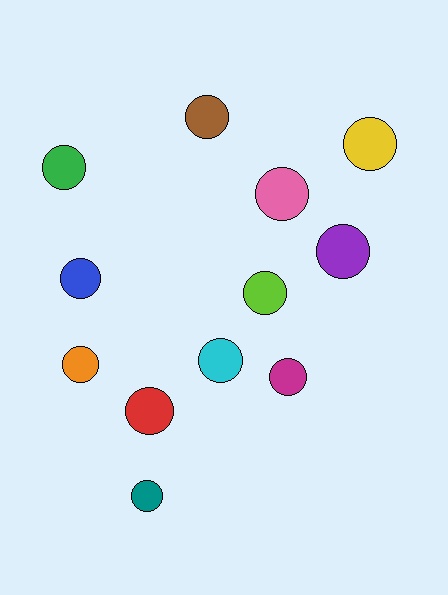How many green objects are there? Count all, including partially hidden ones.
There is 1 green object.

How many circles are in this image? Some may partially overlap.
There are 12 circles.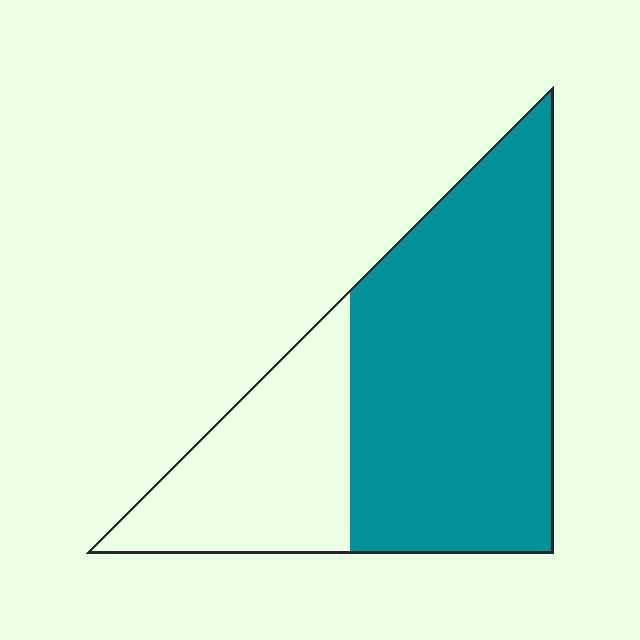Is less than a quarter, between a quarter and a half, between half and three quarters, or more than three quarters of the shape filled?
Between half and three quarters.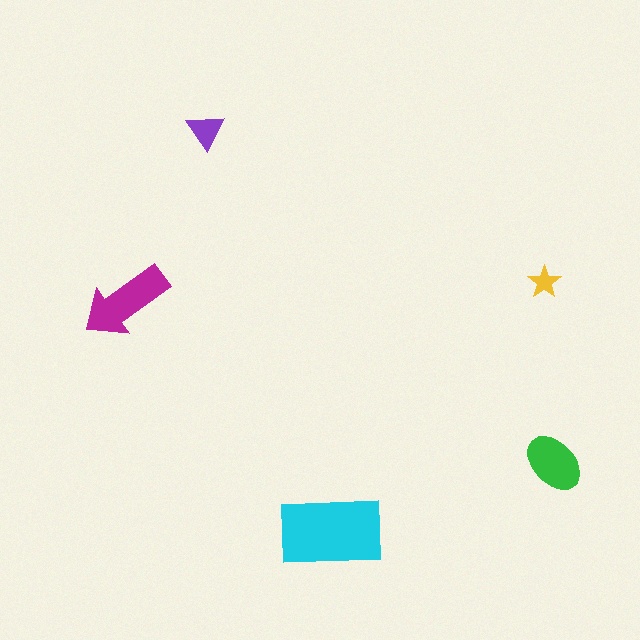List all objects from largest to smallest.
The cyan rectangle, the magenta arrow, the green ellipse, the purple triangle, the yellow star.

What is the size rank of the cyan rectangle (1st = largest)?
1st.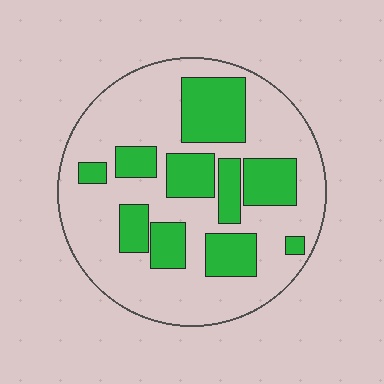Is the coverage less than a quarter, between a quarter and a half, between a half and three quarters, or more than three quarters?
Between a quarter and a half.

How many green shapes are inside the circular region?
10.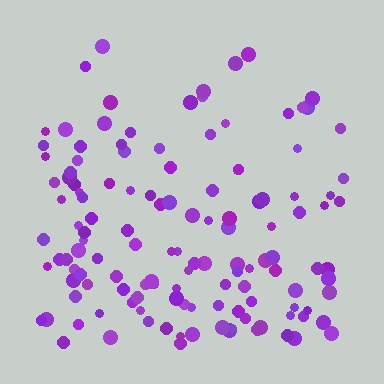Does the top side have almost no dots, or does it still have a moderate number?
Still a moderate number, just noticeably fewer than the bottom.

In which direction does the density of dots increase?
From top to bottom, with the bottom side densest.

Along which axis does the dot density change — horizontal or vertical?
Vertical.